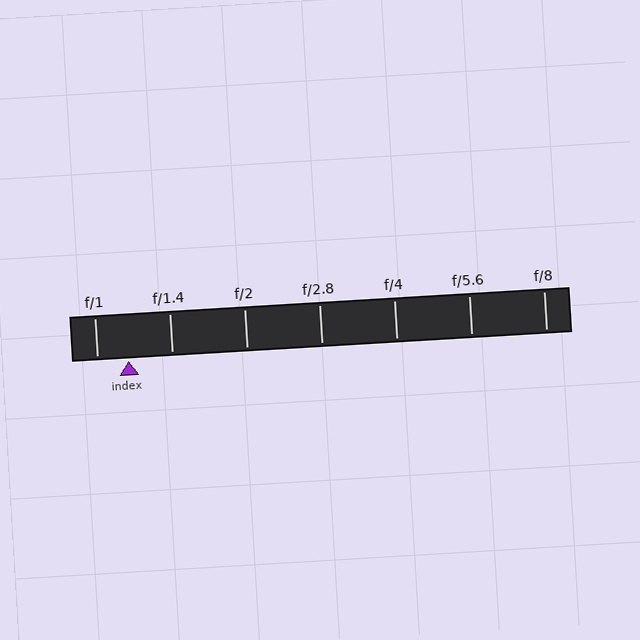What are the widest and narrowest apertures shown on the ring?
The widest aperture shown is f/1 and the narrowest is f/8.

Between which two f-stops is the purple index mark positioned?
The index mark is between f/1 and f/1.4.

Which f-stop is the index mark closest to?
The index mark is closest to f/1.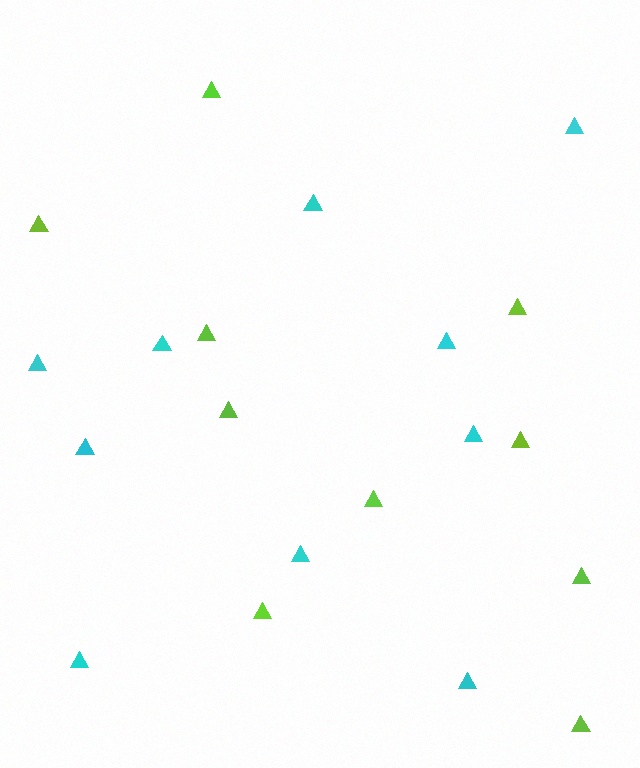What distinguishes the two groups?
There are 2 groups: one group of lime triangles (10) and one group of cyan triangles (10).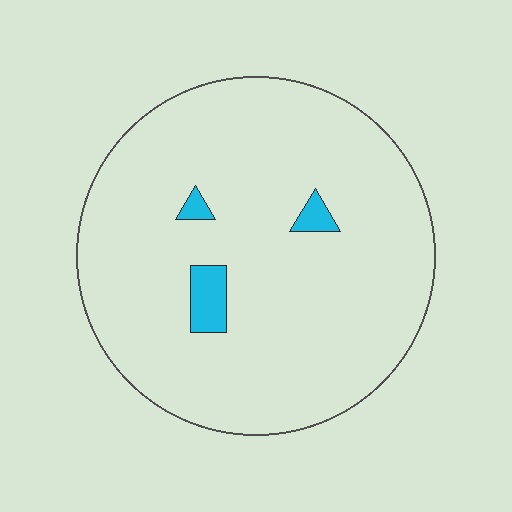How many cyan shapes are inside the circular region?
3.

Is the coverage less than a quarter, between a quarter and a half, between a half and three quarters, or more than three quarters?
Less than a quarter.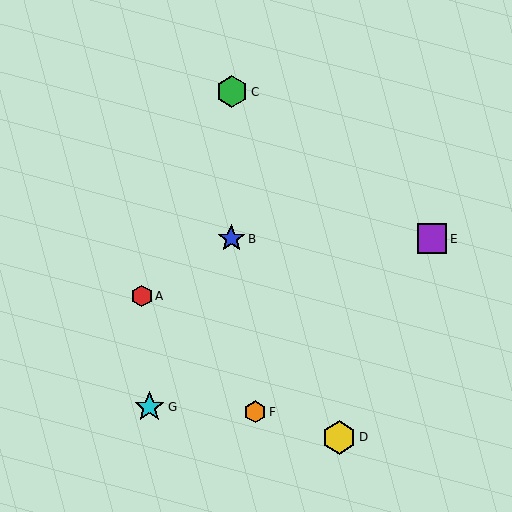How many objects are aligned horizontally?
2 objects (B, E) are aligned horizontally.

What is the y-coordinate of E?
Object E is at y≈239.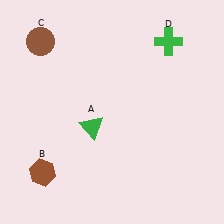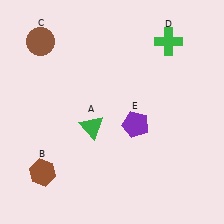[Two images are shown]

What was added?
A purple pentagon (E) was added in Image 2.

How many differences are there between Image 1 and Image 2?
There is 1 difference between the two images.